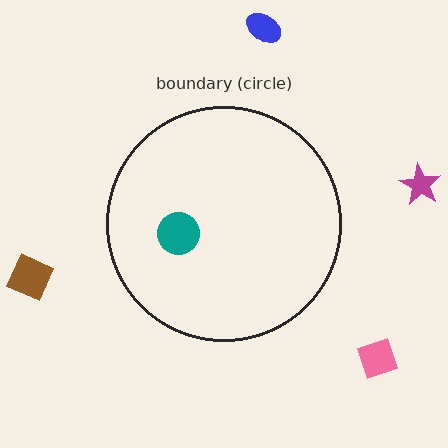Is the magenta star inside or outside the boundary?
Outside.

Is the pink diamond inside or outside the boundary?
Outside.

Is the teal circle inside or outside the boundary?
Inside.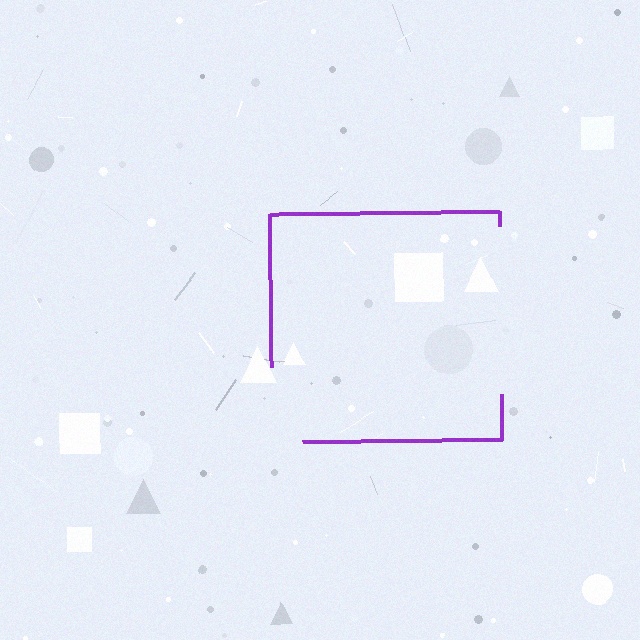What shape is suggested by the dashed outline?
The dashed outline suggests a square.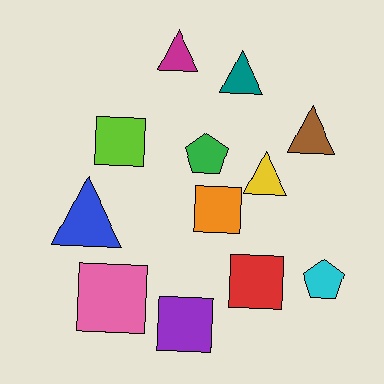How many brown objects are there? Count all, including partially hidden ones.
There is 1 brown object.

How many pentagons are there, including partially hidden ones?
There are 2 pentagons.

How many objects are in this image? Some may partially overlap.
There are 12 objects.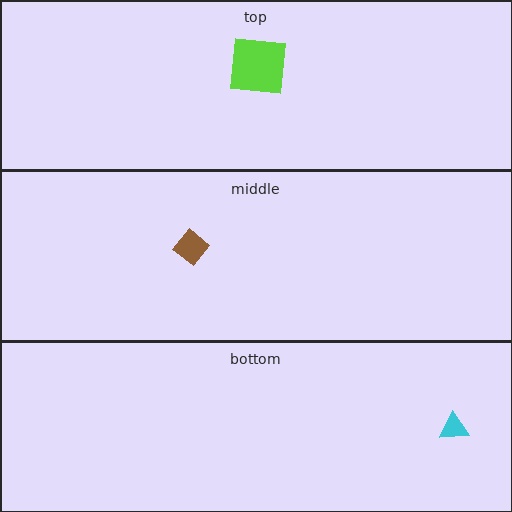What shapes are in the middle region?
The brown diamond.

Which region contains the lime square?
The top region.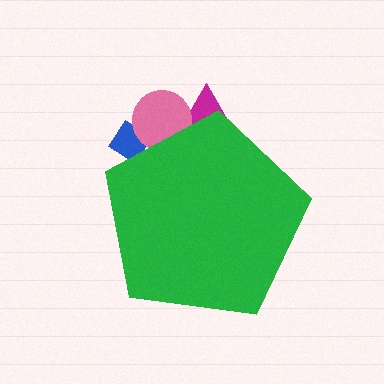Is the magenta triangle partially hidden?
Yes, the magenta triangle is partially hidden behind the green pentagon.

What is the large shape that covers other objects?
A green pentagon.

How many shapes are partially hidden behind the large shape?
3 shapes are partially hidden.